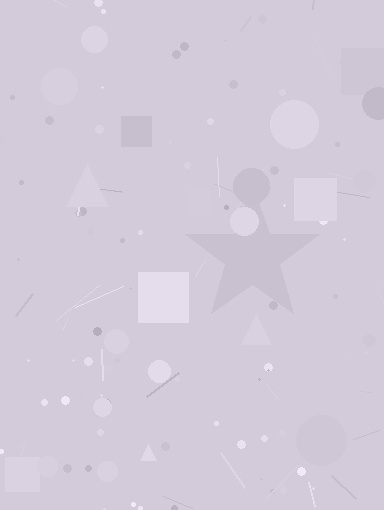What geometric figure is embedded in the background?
A star is embedded in the background.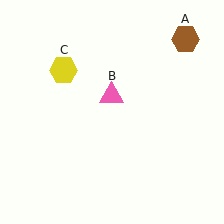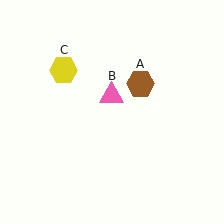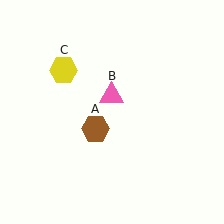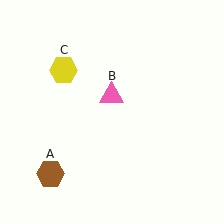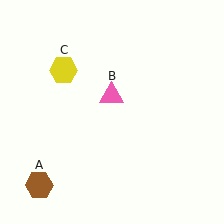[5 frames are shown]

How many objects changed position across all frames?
1 object changed position: brown hexagon (object A).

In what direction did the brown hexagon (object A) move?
The brown hexagon (object A) moved down and to the left.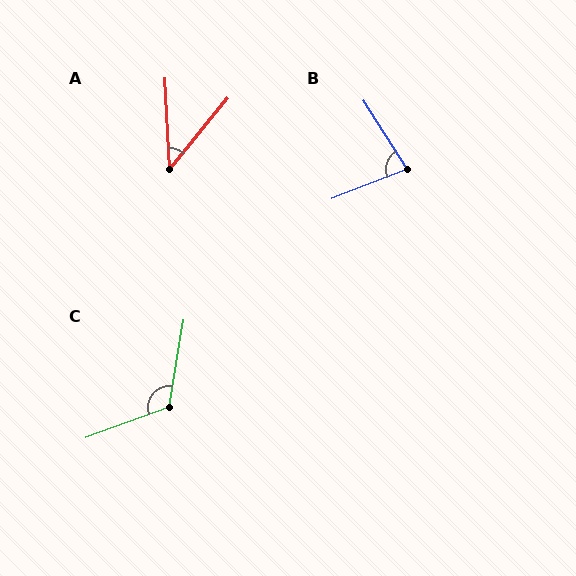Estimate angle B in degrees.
Approximately 79 degrees.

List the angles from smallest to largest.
A (42°), B (79°), C (120°).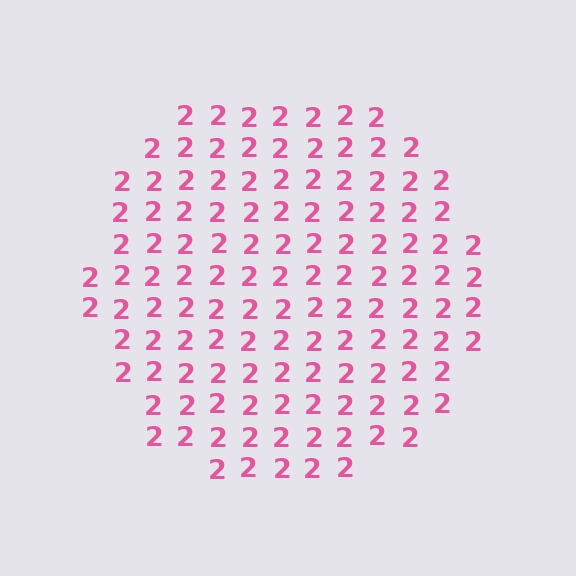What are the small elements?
The small elements are digit 2's.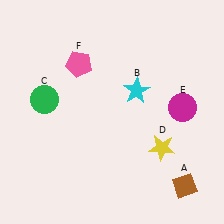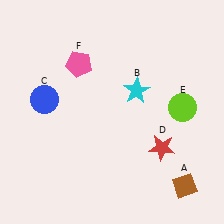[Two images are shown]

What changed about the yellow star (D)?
In Image 1, D is yellow. In Image 2, it changed to red.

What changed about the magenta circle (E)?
In Image 1, E is magenta. In Image 2, it changed to lime.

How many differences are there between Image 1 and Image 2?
There are 3 differences between the two images.